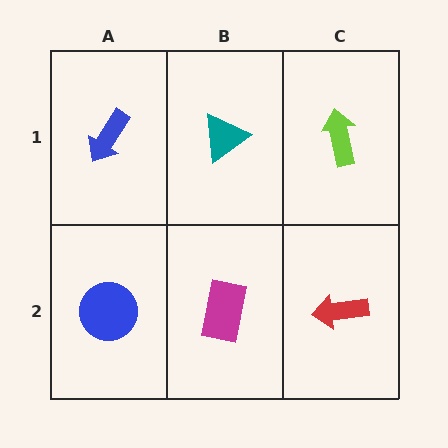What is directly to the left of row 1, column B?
A blue arrow.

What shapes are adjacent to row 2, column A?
A blue arrow (row 1, column A), a magenta rectangle (row 2, column B).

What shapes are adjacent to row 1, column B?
A magenta rectangle (row 2, column B), a blue arrow (row 1, column A), a lime arrow (row 1, column C).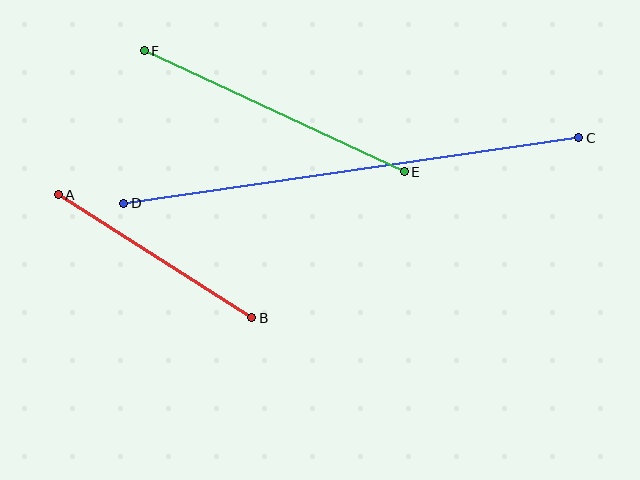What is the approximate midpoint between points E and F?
The midpoint is at approximately (274, 111) pixels.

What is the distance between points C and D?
The distance is approximately 460 pixels.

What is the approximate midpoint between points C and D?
The midpoint is at approximately (351, 171) pixels.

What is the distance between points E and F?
The distance is approximately 286 pixels.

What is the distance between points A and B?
The distance is approximately 229 pixels.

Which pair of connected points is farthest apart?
Points C and D are farthest apart.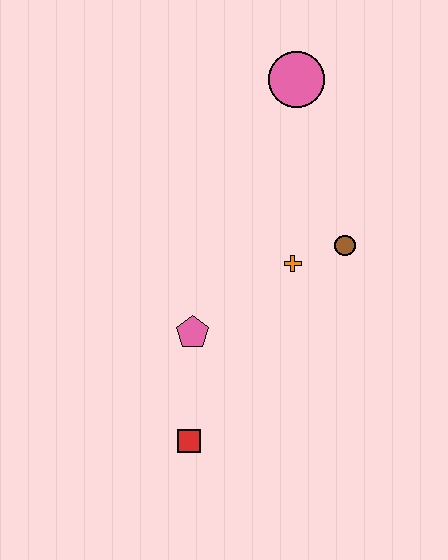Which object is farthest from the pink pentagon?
The pink circle is farthest from the pink pentagon.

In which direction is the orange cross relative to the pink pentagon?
The orange cross is to the right of the pink pentagon.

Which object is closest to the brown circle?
The orange cross is closest to the brown circle.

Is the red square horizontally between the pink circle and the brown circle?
No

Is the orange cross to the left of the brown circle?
Yes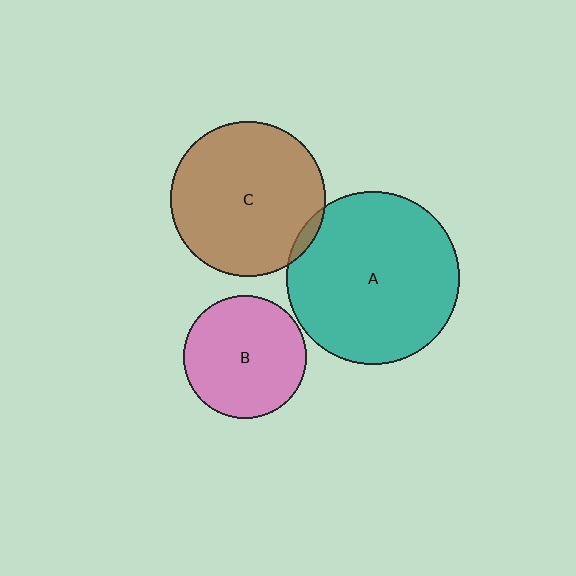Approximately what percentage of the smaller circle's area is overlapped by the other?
Approximately 5%.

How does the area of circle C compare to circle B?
Approximately 1.6 times.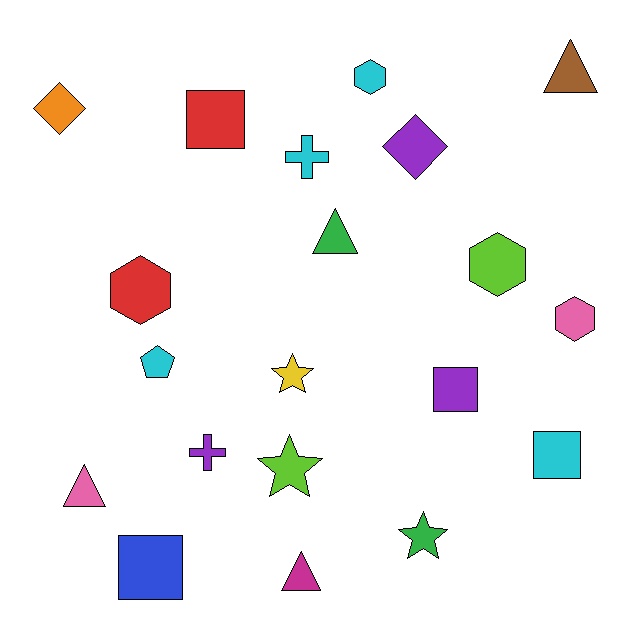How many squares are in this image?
There are 4 squares.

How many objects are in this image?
There are 20 objects.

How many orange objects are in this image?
There is 1 orange object.